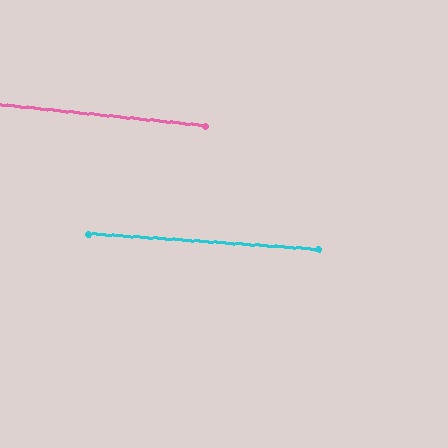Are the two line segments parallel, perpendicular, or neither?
Parallel — their directions differ by only 1.9°.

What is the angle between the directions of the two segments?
Approximately 2 degrees.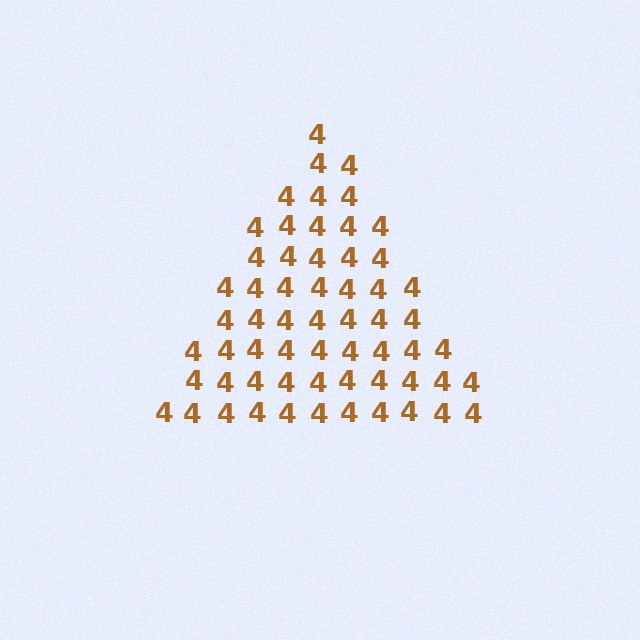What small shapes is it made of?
It is made of small digit 4's.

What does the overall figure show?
The overall figure shows a triangle.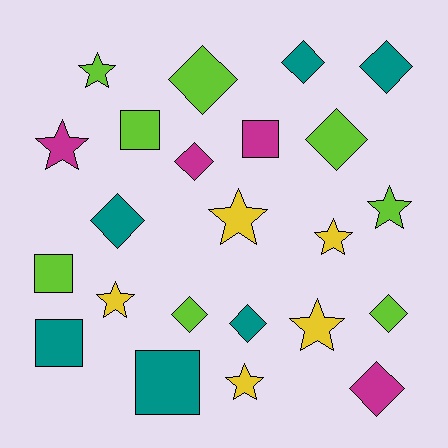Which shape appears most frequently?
Diamond, with 10 objects.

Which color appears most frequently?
Lime, with 8 objects.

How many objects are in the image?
There are 23 objects.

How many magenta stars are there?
There is 1 magenta star.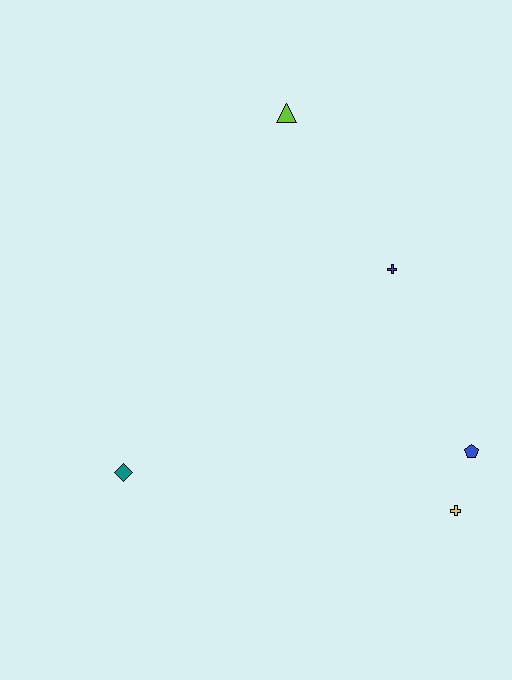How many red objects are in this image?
There are no red objects.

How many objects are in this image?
There are 5 objects.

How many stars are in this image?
There are no stars.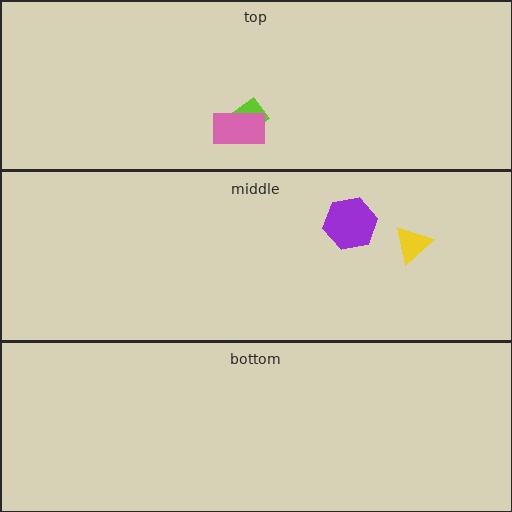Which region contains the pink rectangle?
The top region.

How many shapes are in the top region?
2.